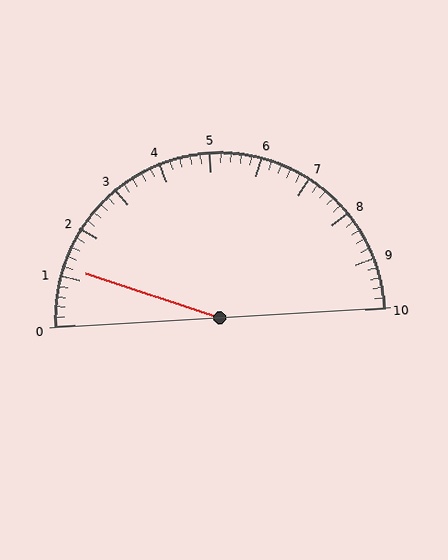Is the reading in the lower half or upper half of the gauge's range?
The reading is in the lower half of the range (0 to 10).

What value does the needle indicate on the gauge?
The needle indicates approximately 1.2.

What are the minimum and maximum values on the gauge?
The gauge ranges from 0 to 10.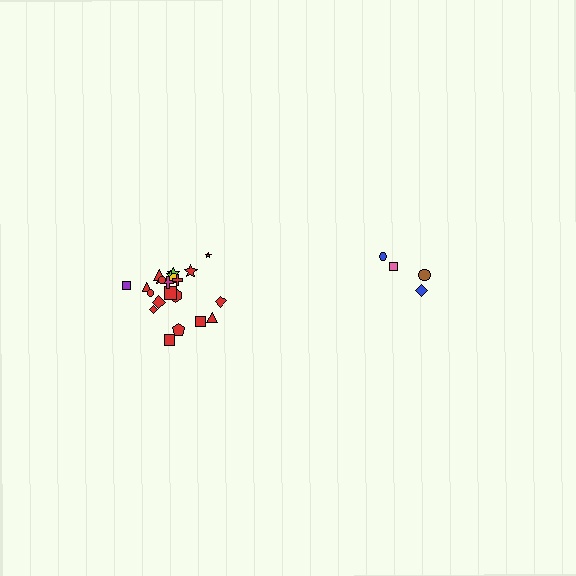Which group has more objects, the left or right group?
The left group.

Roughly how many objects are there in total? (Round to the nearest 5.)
Roughly 25 objects in total.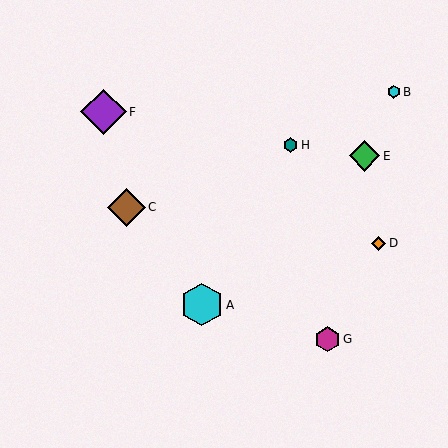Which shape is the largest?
The purple diamond (labeled F) is the largest.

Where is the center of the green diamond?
The center of the green diamond is at (365, 156).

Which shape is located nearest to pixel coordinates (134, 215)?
The brown diamond (labeled C) at (127, 207) is nearest to that location.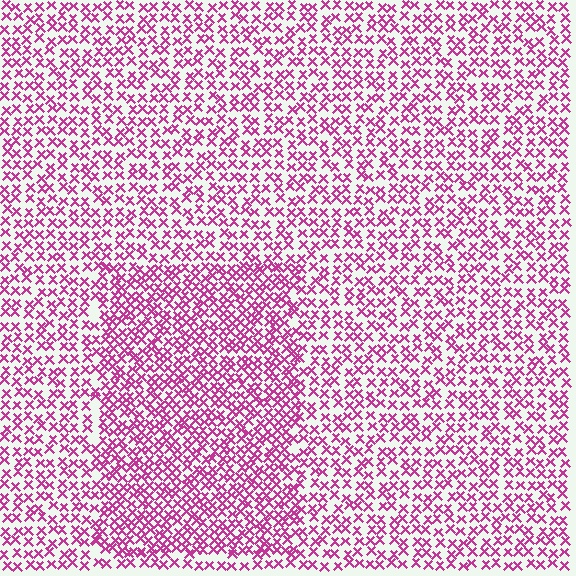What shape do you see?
I see a rectangle.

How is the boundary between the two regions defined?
The boundary is defined by a change in element density (approximately 1.6x ratio). All elements are the same color, size, and shape.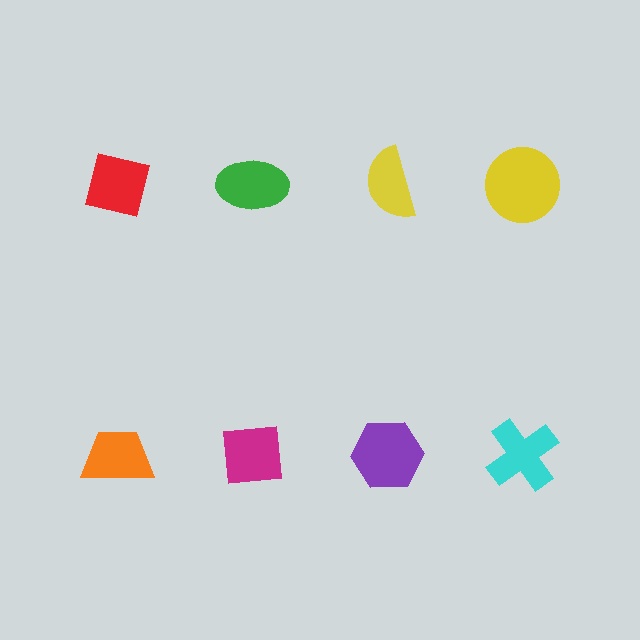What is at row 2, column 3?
A purple hexagon.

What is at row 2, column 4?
A cyan cross.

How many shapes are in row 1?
4 shapes.